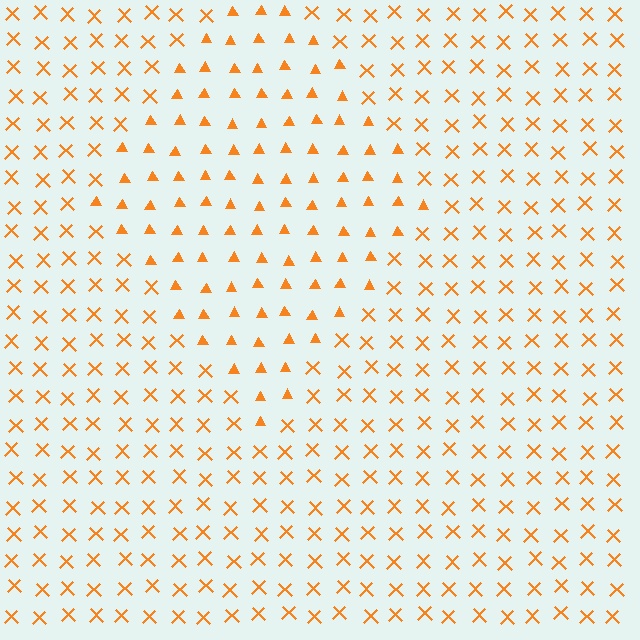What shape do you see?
I see a diamond.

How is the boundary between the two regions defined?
The boundary is defined by a change in element shape: triangles inside vs. X marks outside. All elements share the same color and spacing.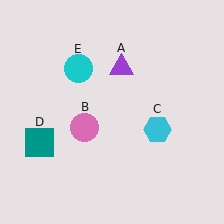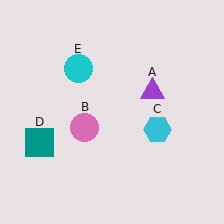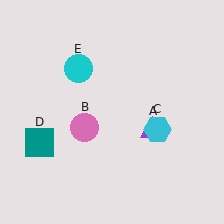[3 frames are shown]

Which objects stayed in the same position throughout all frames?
Pink circle (object B) and cyan hexagon (object C) and teal square (object D) and cyan circle (object E) remained stationary.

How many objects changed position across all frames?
1 object changed position: purple triangle (object A).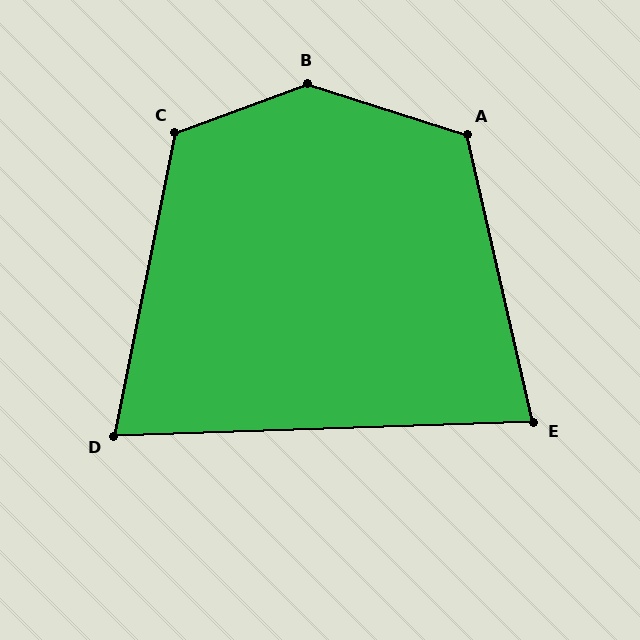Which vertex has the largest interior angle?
B, at approximately 142 degrees.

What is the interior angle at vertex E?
Approximately 79 degrees (acute).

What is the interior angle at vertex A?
Approximately 121 degrees (obtuse).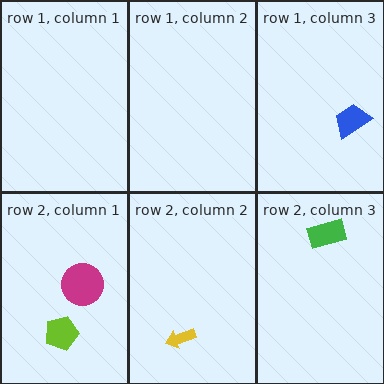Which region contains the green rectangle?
The row 2, column 3 region.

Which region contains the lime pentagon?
The row 2, column 1 region.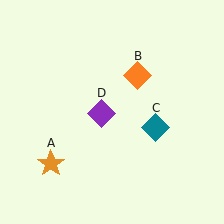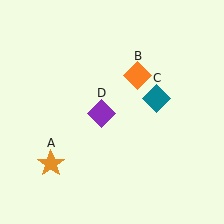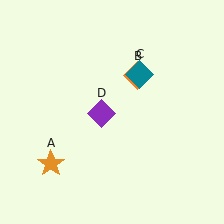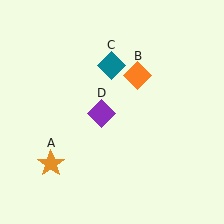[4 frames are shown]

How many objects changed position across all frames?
1 object changed position: teal diamond (object C).